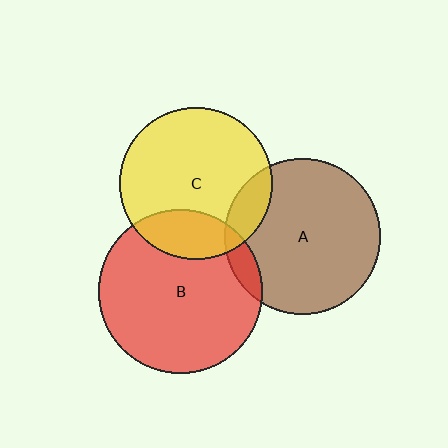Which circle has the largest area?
Circle B (red).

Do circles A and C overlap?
Yes.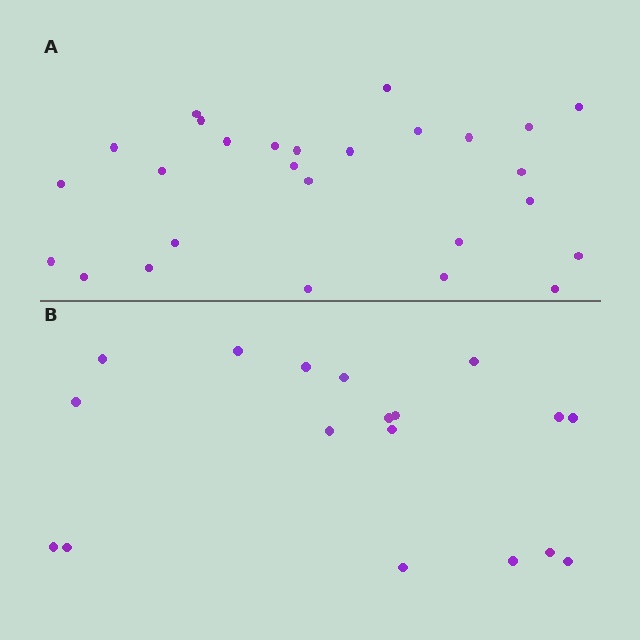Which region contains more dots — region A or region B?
Region A (the top region) has more dots.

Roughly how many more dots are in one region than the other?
Region A has roughly 8 or so more dots than region B.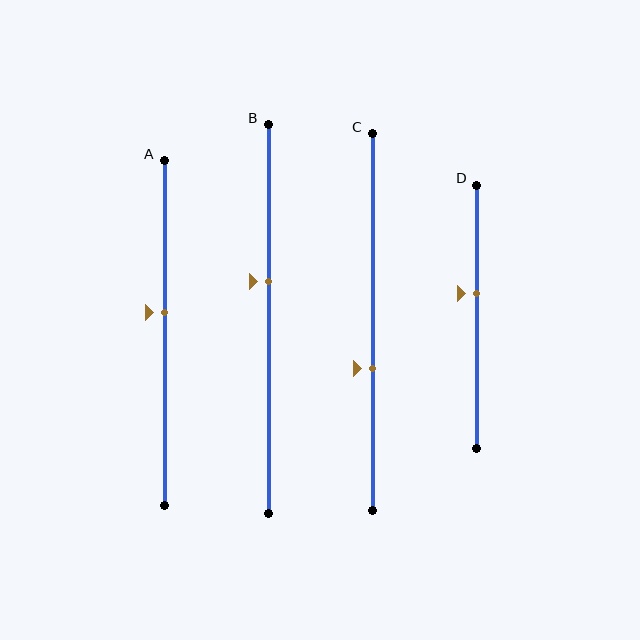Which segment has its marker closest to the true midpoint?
Segment A has its marker closest to the true midpoint.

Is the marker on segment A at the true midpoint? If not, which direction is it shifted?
No, the marker on segment A is shifted upward by about 6% of the segment length.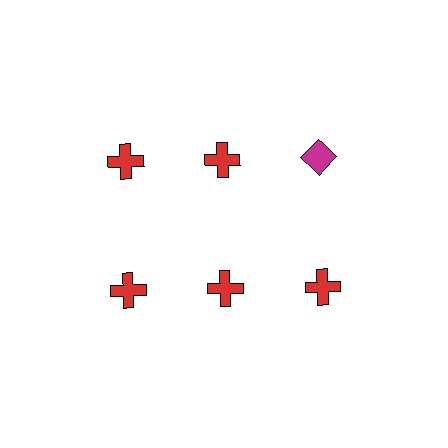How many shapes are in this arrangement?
There are 6 shapes arranged in a grid pattern.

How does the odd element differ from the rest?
It differs in both color (magenta instead of red) and shape (diamond instead of cross).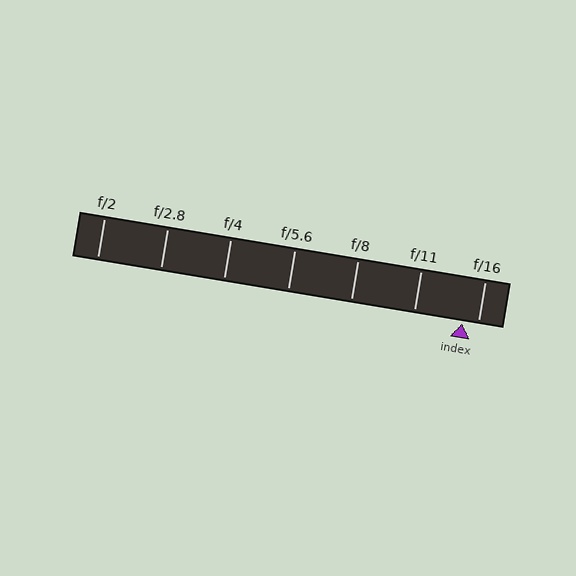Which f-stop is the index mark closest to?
The index mark is closest to f/16.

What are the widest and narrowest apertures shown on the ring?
The widest aperture shown is f/2 and the narrowest is f/16.